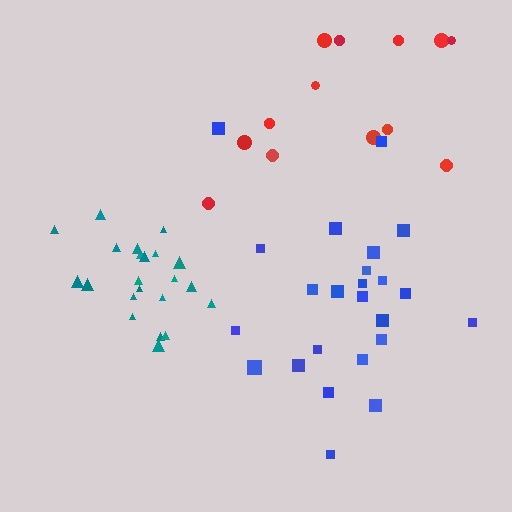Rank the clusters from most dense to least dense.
teal, blue, red.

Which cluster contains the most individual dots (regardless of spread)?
Blue (24).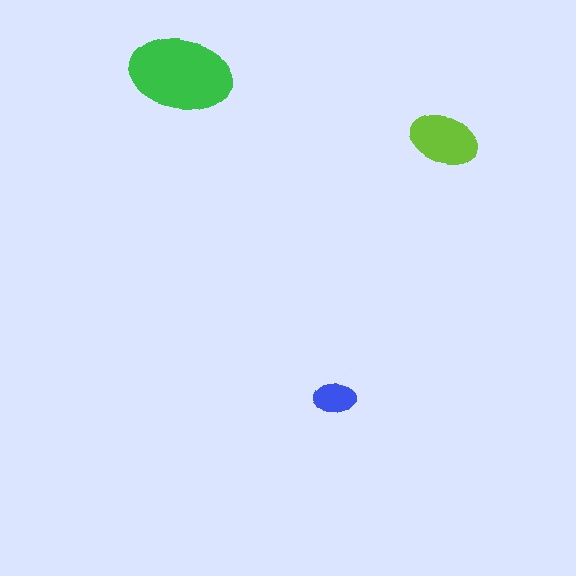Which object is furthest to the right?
The lime ellipse is rightmost.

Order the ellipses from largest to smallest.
the green one, the lime one, the blue one.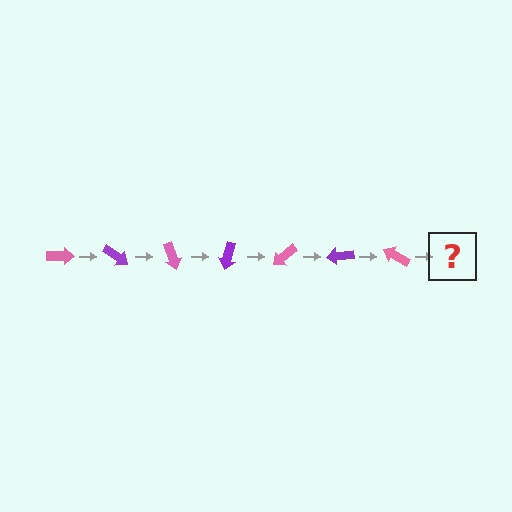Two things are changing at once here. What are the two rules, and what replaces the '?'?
The two rules are that it rotates 35 degrees each step and the color cycles through pink and purple. The '?' should be a purple arrow, rotated 245 degrees from the start.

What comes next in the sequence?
The next element should be a purple arrow, rotated 245 degrees from the start.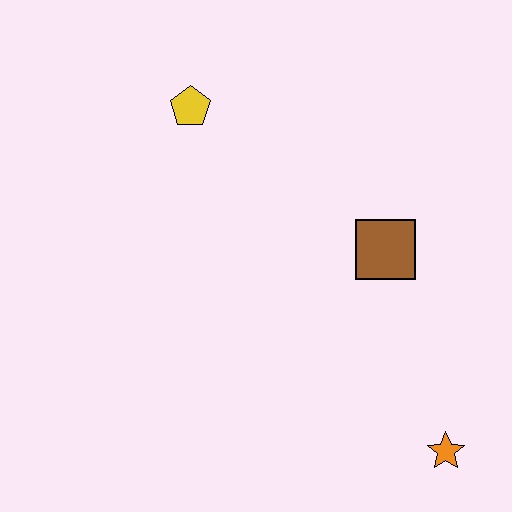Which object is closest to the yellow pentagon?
The brown square is closest to the yellow pentagon.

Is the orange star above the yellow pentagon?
No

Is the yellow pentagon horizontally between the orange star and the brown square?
No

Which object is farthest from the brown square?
The yellow pentagon is farthest from the brown square.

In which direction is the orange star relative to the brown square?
The orange star is below the brown square.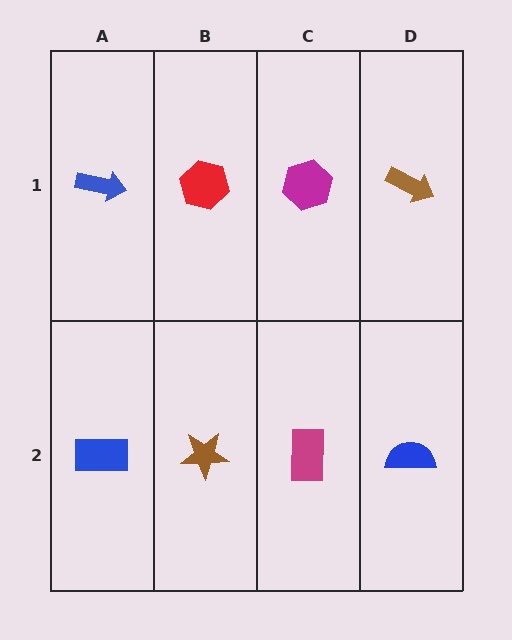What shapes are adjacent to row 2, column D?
A brown arrow (row 1, column D), a magenta rectangle (row 2, column C).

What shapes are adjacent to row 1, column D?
A blue semicircle (row 2, column D), a magenta hexagon (row 1, column C).